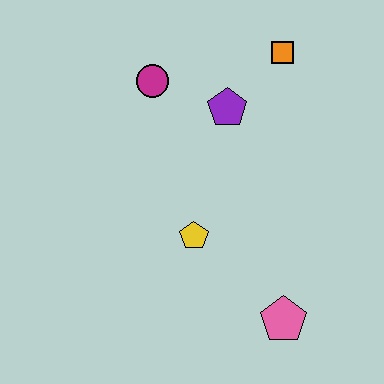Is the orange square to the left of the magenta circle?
No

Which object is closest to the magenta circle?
The purple pentagon is closest to the magenta circle.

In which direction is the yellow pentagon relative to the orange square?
The yellow pentagon is below the orange square.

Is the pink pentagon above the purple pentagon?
No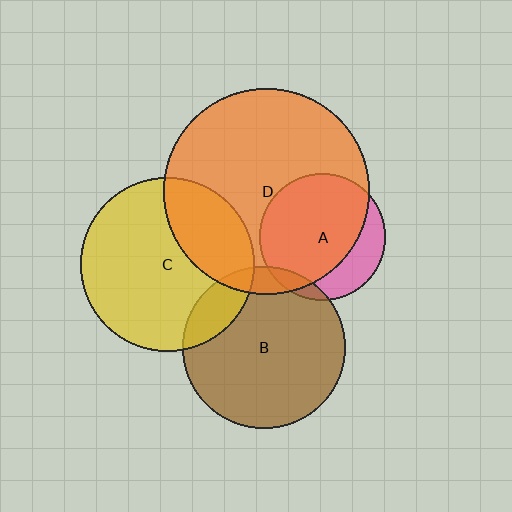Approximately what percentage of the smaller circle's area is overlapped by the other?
Approximately 5%.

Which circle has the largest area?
Circle D (orange).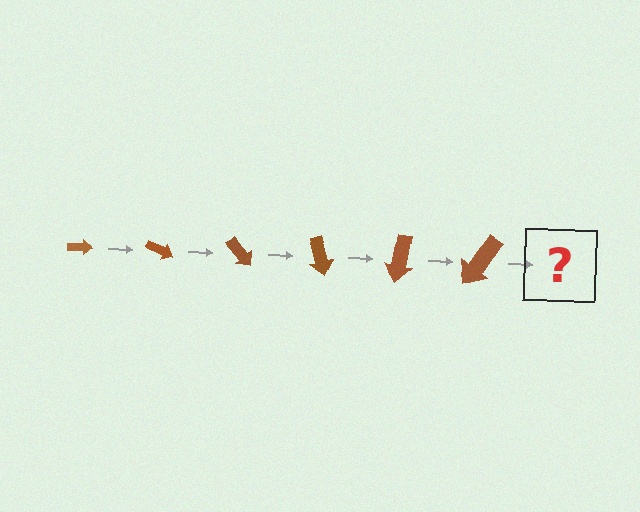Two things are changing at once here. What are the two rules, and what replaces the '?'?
The two rules are that the arrow grows larger each step and it rotates 25 degrees each step. The '?' should be an arrow, larger than the previous one and rotated 150 degrees from the start.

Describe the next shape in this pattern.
It should be an arrow, larger than the previous one and rotated 150 degrees from the start.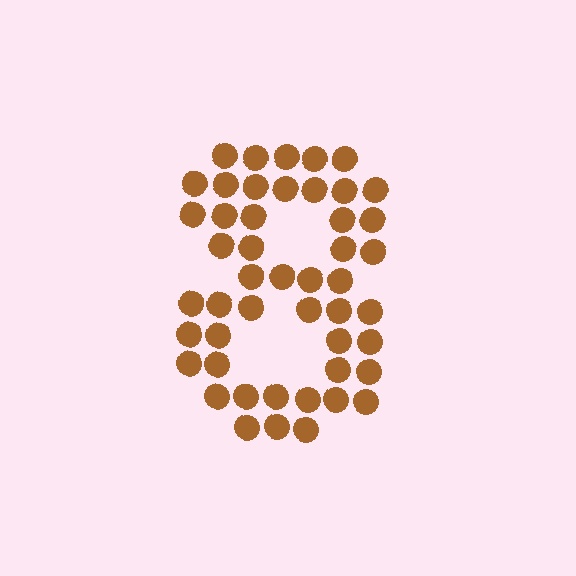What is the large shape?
The large shape is the digit 8.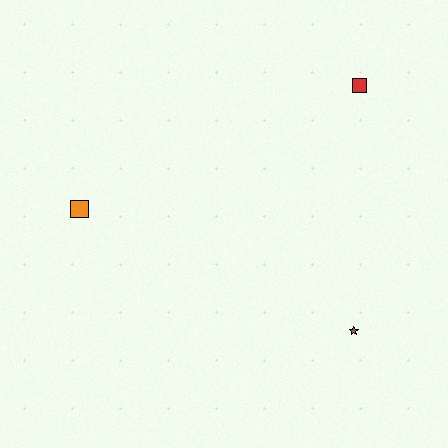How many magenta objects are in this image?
There are no magenta objects.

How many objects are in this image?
There are 3 objects.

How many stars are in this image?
There is 1 star.